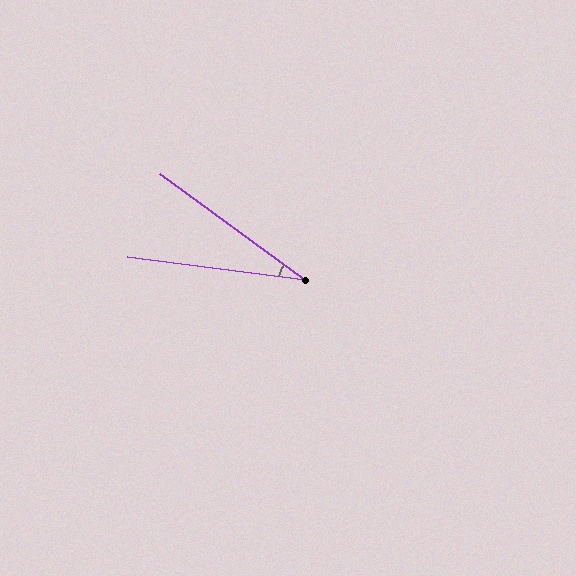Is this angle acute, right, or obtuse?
It is acute.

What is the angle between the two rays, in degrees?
Approximately 29 degrees.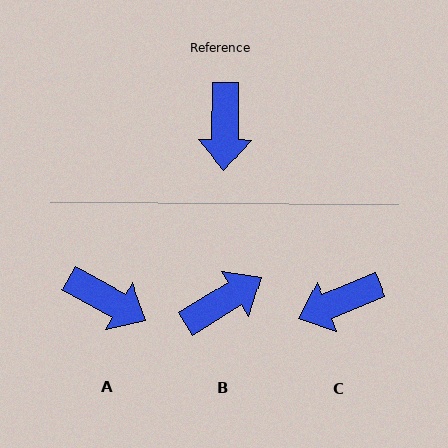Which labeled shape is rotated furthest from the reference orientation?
B, about 122 degrees away.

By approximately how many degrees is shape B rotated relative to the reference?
Approximately 122 degrees counter-clockwise.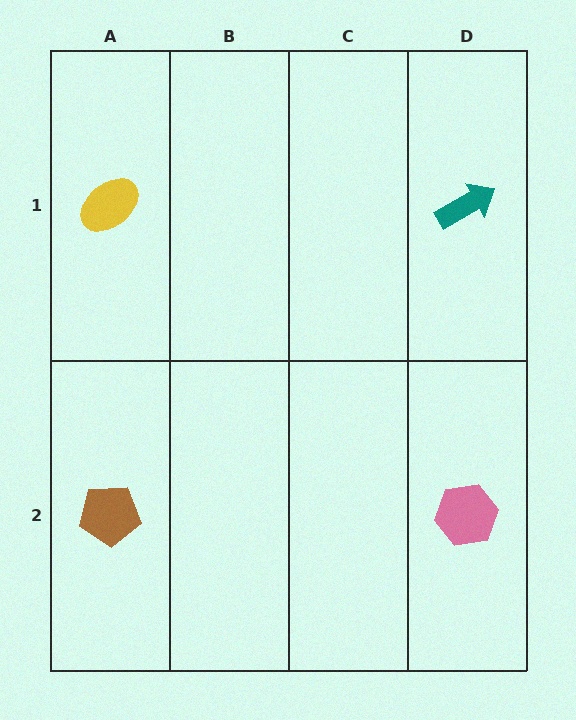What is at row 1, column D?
A teal arrow.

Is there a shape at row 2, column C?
No, that cell is empty.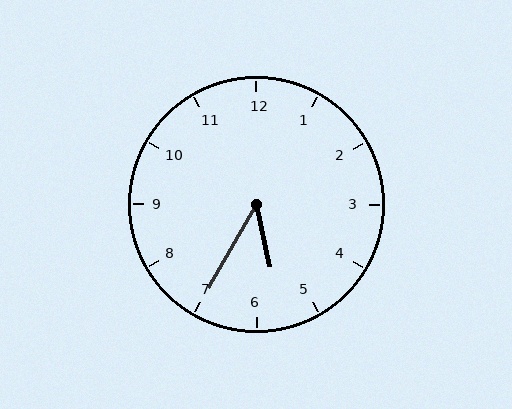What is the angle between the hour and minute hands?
Approximately 42 degrees.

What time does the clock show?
5:35.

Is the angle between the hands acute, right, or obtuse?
It is acute.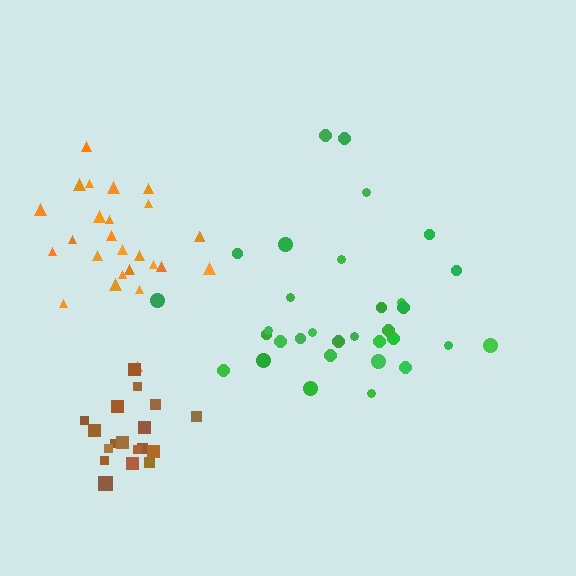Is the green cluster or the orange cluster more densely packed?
Orange.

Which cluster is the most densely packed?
Brown.